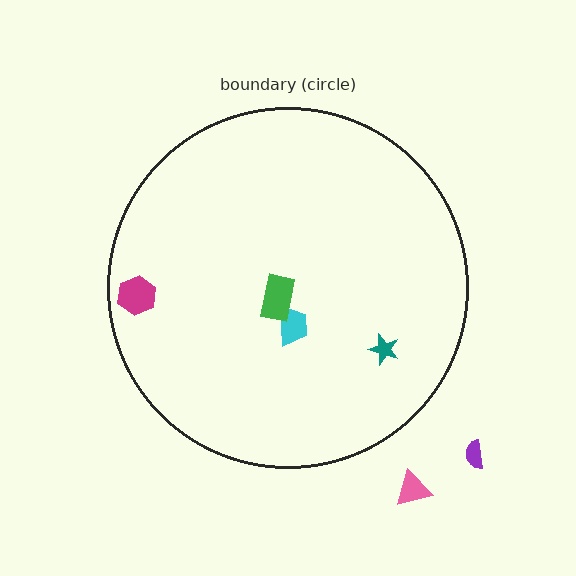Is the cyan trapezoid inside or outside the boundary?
Inside.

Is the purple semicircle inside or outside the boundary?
Outside.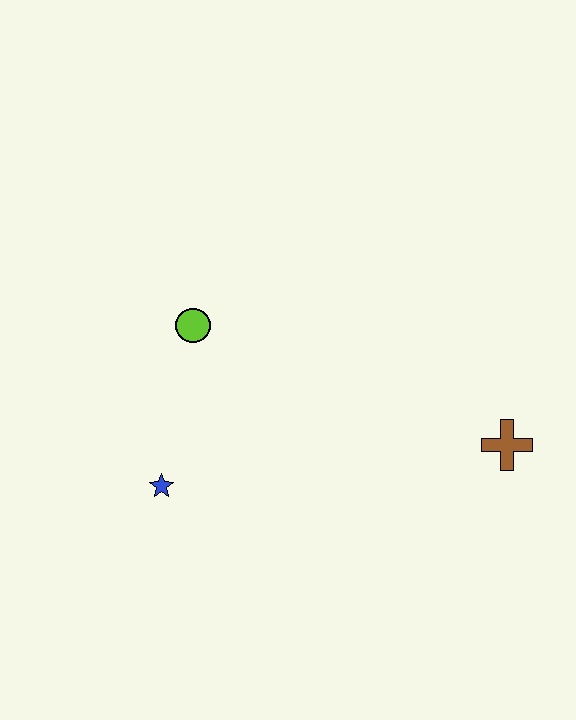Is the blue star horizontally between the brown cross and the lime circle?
No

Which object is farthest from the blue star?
The brown cross is farthest from the blue star.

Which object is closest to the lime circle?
The blue star is closest to the lime circle.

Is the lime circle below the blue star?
No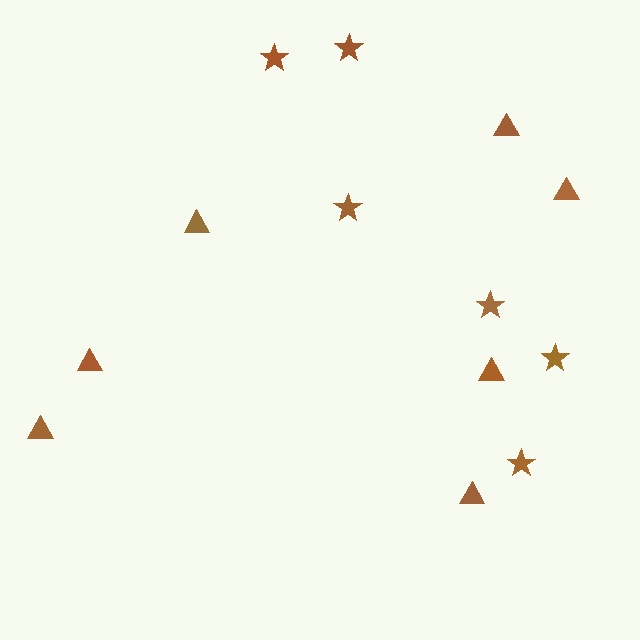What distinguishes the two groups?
There are 2 groups: one group of triangles (7) and one group of stars (6).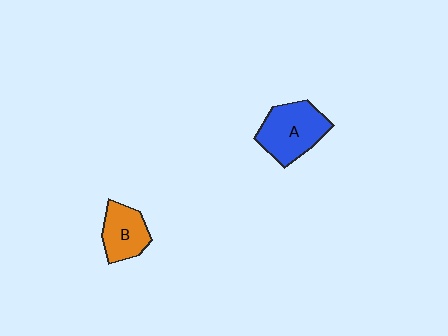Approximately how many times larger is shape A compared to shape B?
Approximately 1.4 times.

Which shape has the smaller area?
Shape B (orange).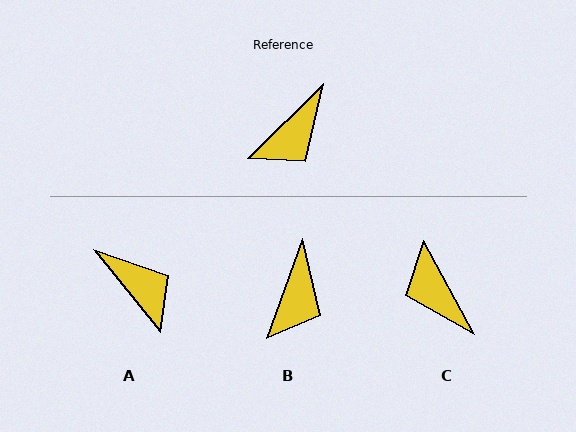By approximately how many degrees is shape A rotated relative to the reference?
Approximately 85 degrees counter-clockwise.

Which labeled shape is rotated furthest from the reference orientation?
C, about 106 degrees away.